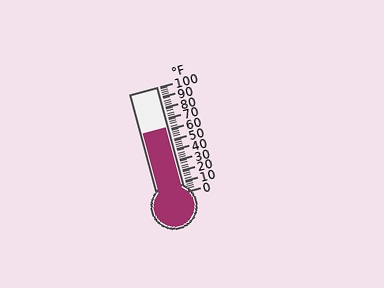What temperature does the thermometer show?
The thermometer shows approximately 62°F.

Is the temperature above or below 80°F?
The temperature is below 80°F.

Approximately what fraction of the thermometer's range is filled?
The thermometer is filled to approximately 60% of its range.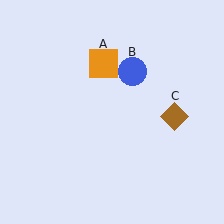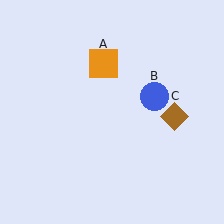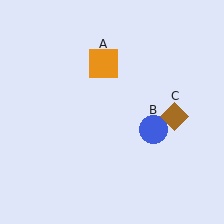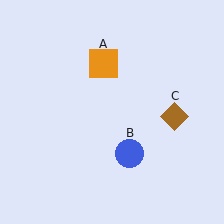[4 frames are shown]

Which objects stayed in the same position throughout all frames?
Orange square (object A) and brown diamond (object C) remained stationary.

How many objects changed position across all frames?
1 object changed position: blue circle (object B).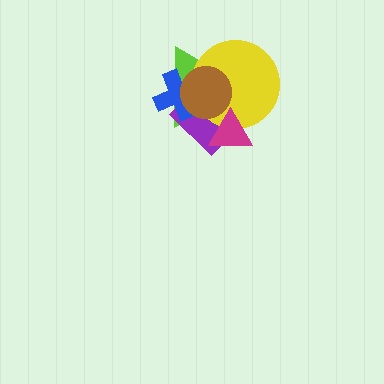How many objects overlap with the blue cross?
4 objects overlap with the blue cross.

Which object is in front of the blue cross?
The brown circle is in front of the blue cross.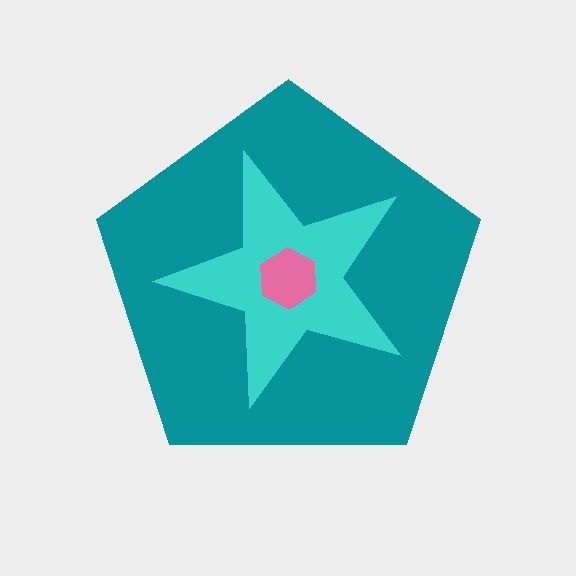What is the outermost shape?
The teal pentagon.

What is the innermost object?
The pink hexagon.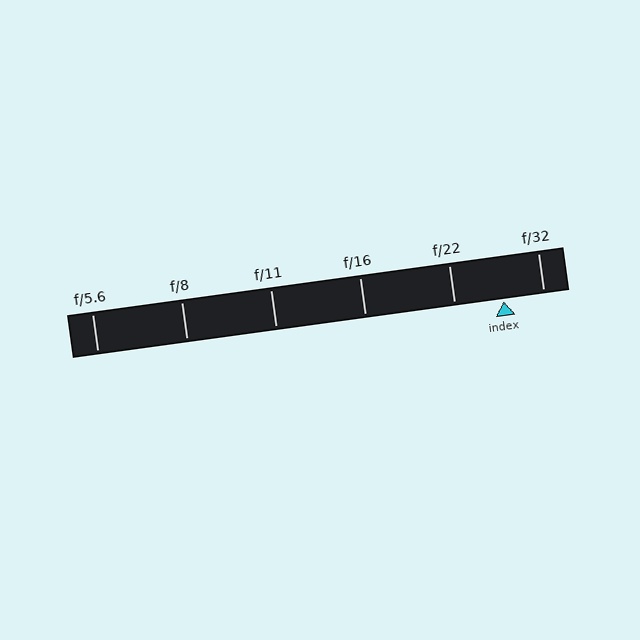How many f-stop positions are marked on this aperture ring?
There are 6 f-stop positions marked.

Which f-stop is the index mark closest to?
The index mark is closest to f/32.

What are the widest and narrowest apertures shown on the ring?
The widest aperture shown is f/5.6 and the narrowest is f/32.